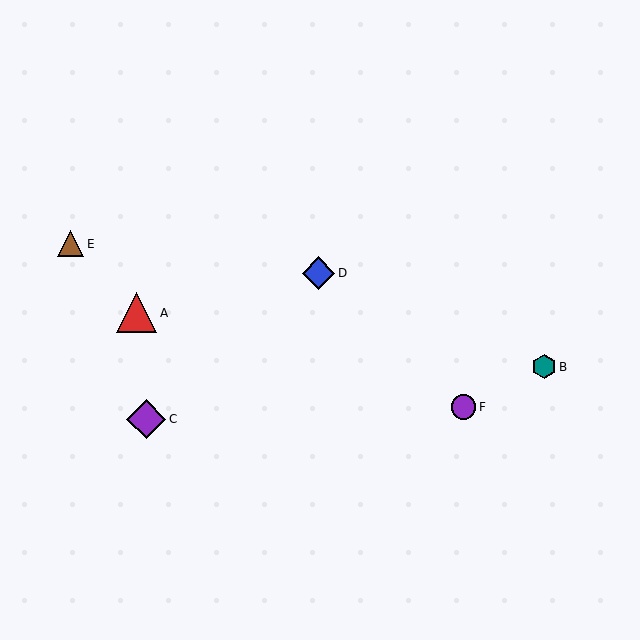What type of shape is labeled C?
Shape C is a purple diamond.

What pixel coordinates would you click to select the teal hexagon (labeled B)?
Click at (544, 367) to select the teal hexagon B.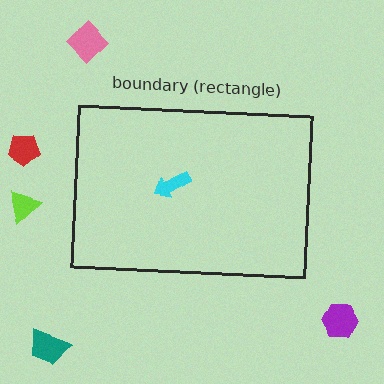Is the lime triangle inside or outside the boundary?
Outside.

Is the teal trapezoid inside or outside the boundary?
Outside.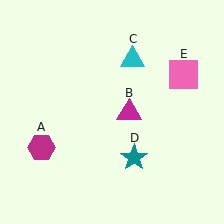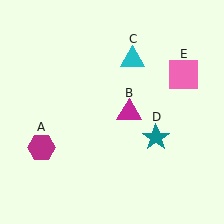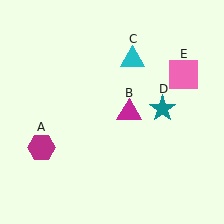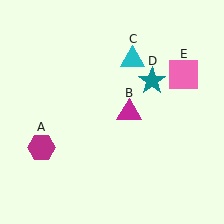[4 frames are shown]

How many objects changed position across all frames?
1 object changed position: teal star (object D).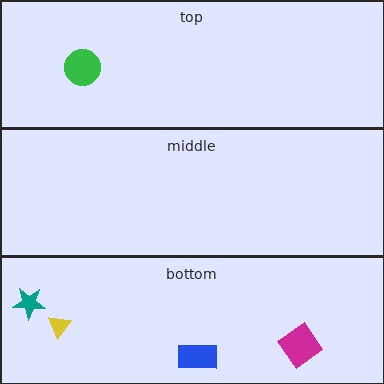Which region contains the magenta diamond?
The bottom region.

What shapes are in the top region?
The green circle.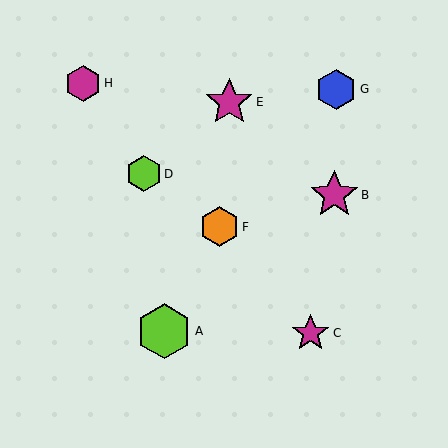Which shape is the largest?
The lime hexagon (labeled A) is the largest.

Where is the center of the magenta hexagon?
The center of the magenta hexagon is at (83, 83).